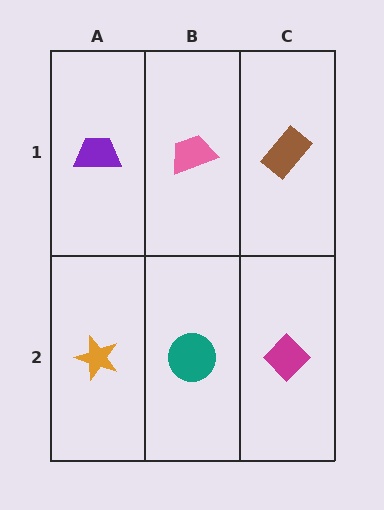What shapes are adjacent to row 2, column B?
A pink trapezoid (row 1, column B), an orange star (row 2, column A), a magenta diamond (row 2, column C).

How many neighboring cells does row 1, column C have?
2.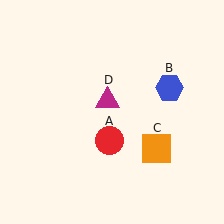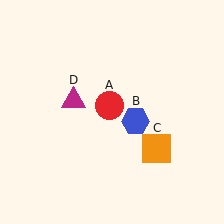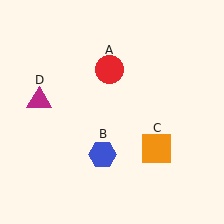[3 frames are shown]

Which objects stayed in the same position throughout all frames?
Orange square (object C) remained stationary.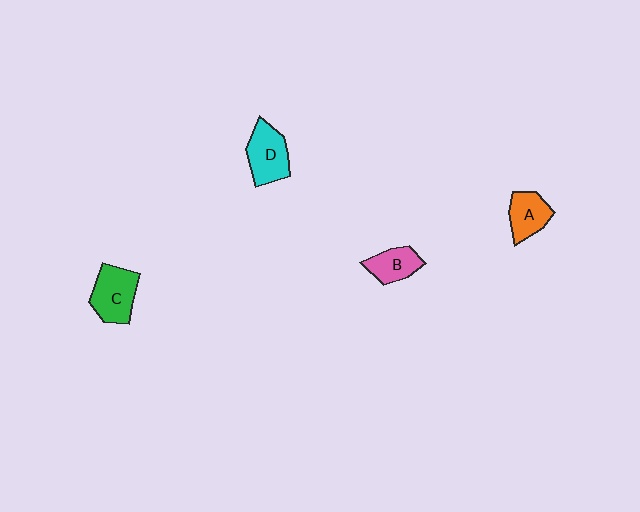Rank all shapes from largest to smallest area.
From largest to smallest: C (green), D (cyan), A (orange), B (pink).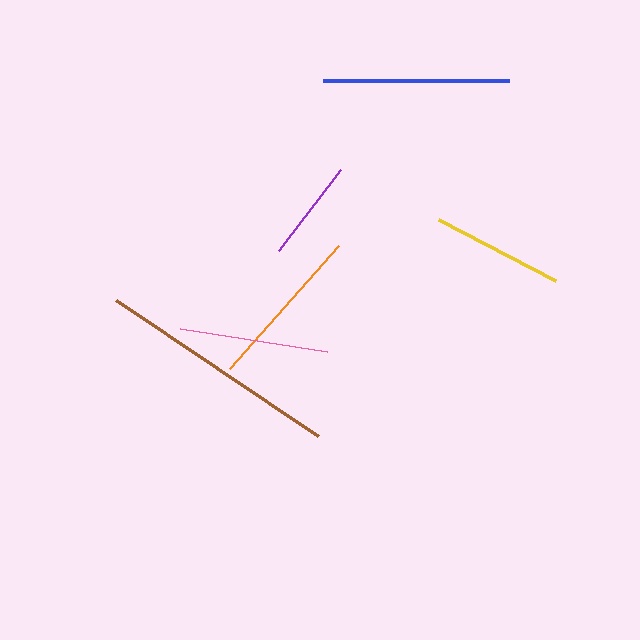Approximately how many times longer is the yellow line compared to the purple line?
The yellow line is approximately 1.3 times the length of the purple line.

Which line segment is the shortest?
The purple line is the shortest at approximately 101 pixels.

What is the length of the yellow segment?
The yellow segment is approximately 132 pixels long.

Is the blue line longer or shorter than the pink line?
The blue line is longer than the pink line.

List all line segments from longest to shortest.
From longest to shortest: brown, blue, orange, pink, yellow, purple.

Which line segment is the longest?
The brown line is the longest at approximately 243 pixels.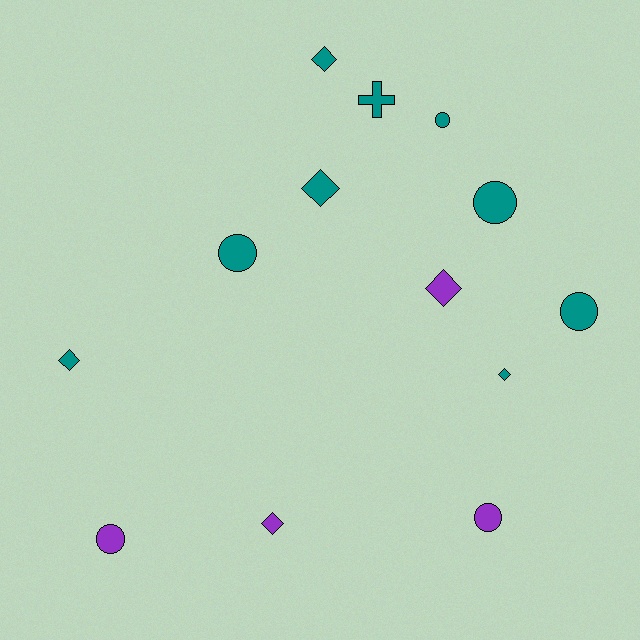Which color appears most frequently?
Teal, with 9 objects.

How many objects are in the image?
There are 13 objects.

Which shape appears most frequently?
Diamond, with 6 objects.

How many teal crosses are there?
There is 1 teal cross.